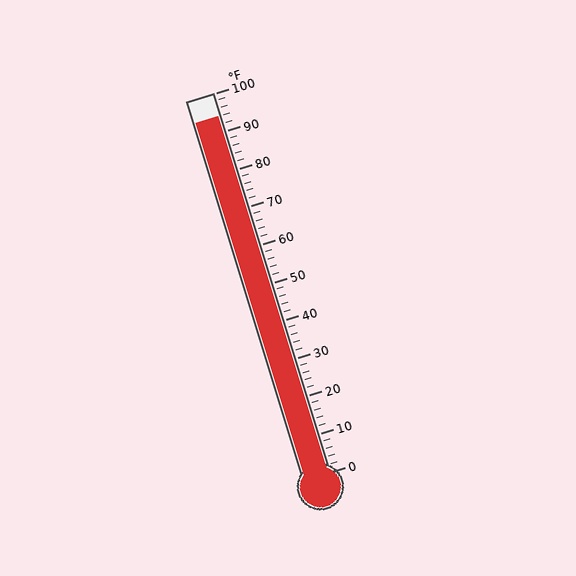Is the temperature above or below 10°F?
The temperature is above 10°F.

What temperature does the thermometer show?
The thermometer shows approximately 94°F.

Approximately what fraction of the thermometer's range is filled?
The thermometer is filled to approximately 95% of its range.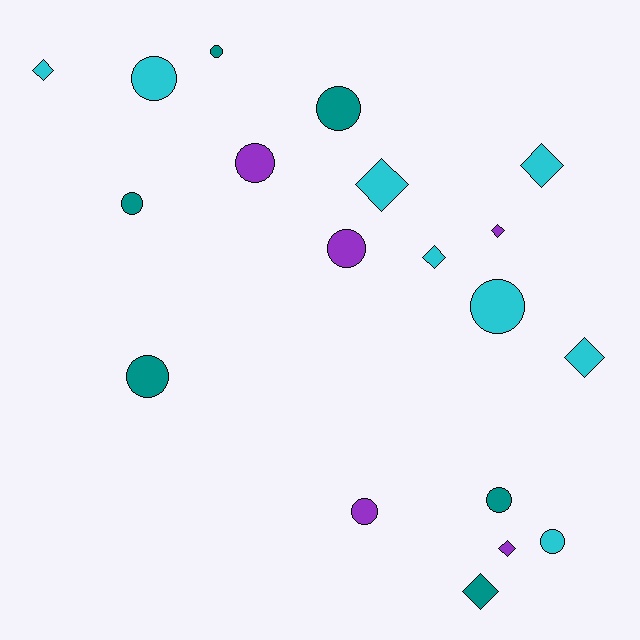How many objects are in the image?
There are 19 objects.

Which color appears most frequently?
Cyan, with 8 objects.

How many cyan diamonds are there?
There are 5 cyan diamonds.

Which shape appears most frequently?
Circle, with 11 objects.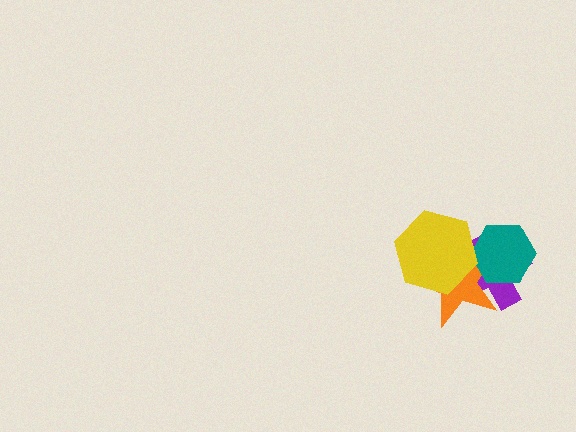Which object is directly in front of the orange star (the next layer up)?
The teal hexagon is directly in front of the orange star.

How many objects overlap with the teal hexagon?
3 objects overlap with the teal hexagon.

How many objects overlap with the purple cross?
3 objects overlap with the purple cross.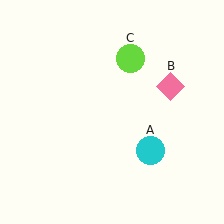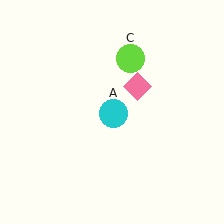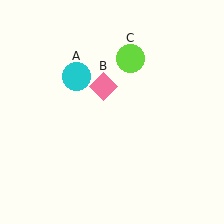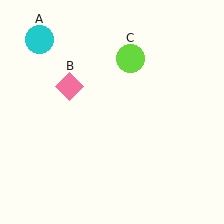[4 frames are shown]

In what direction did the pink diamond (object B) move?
The pink diamond (object B) moved left.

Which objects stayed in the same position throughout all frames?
Lime circle (object C) remained stationary.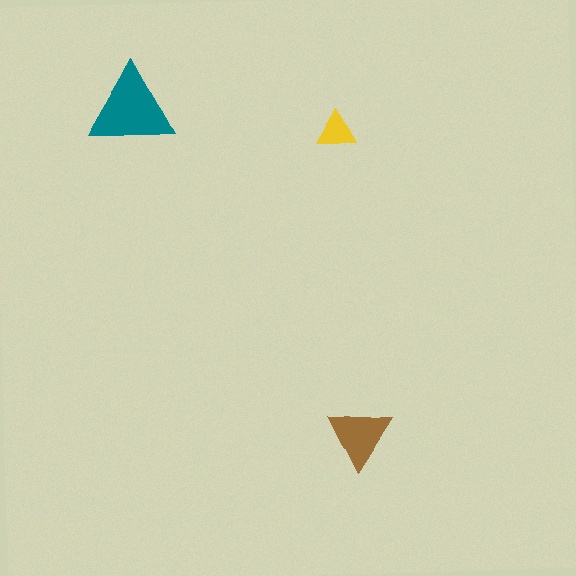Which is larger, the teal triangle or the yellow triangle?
The teal one.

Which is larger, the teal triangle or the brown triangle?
The teal one.